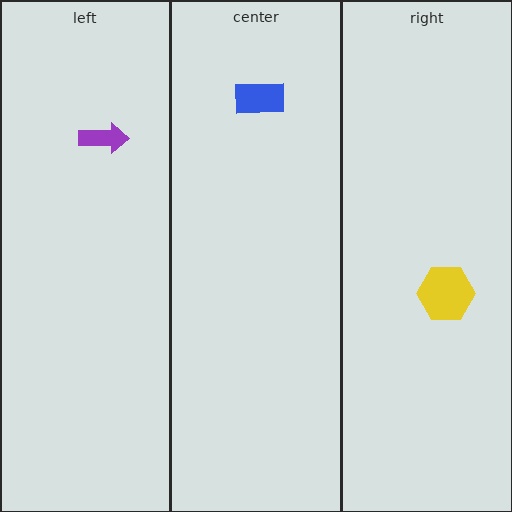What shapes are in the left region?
The purple arrow.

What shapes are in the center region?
The blue rectangle.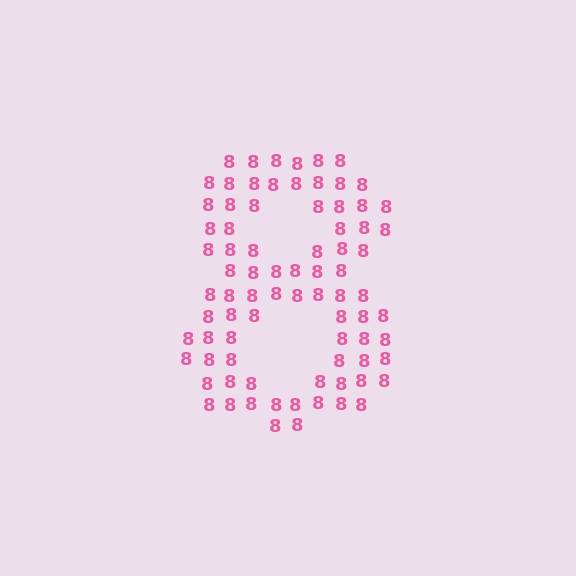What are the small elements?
The small elements are digit 8's.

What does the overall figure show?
The overall figure shows the digit 8.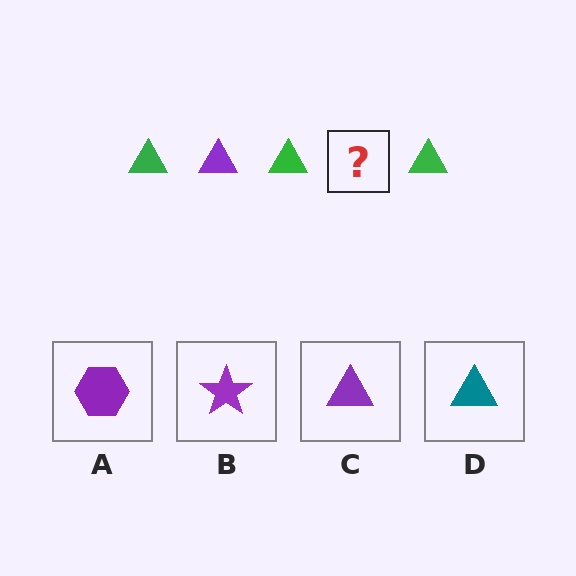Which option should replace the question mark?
Option C.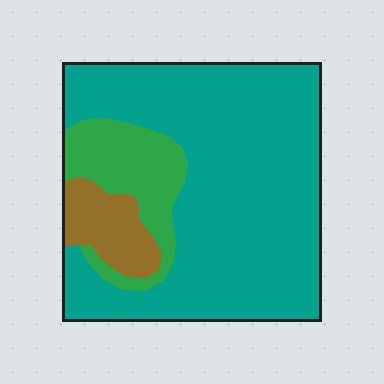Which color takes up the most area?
Teal, at roughly 75%.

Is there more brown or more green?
Green.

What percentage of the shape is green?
Green covers roughly 15% of the shape.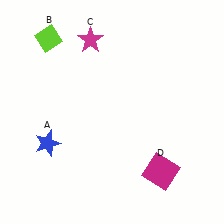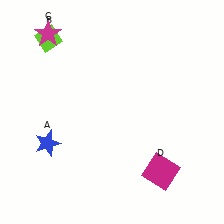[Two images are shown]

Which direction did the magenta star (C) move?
The magenta star (C) moved left.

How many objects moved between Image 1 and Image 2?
1 object moved between the two images.